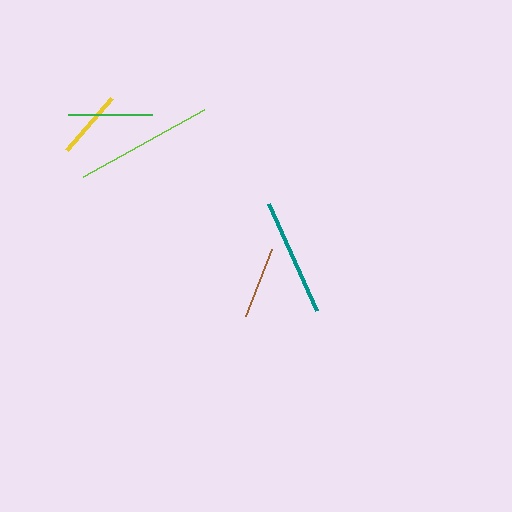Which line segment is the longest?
The lime line is the longest at approximately 138 pixels.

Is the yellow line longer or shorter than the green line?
The green line is longer than the yellow line.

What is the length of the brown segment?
The brown segment is approximately 71 pixels long.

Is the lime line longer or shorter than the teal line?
The lime line is longer than the teal line.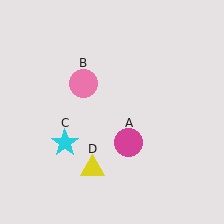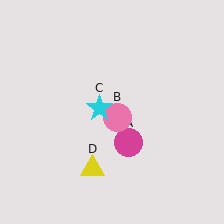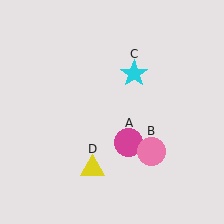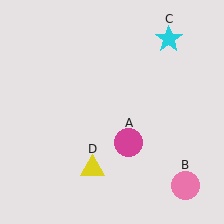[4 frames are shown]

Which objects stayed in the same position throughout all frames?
Magenta circle (object A) and yellow triangle (object D) remained stationary.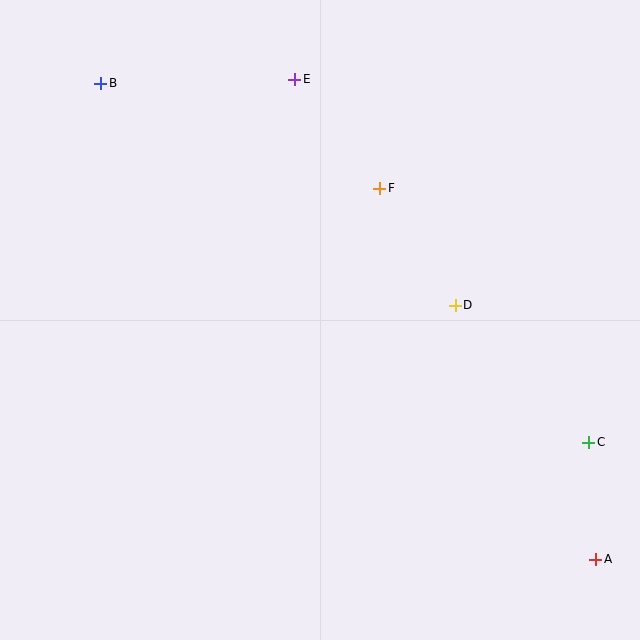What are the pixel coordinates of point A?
Point A is at (596, 559).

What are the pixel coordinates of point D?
Point D is at (455, 305).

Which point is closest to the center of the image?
Point D at (455, 305) is closest to the center.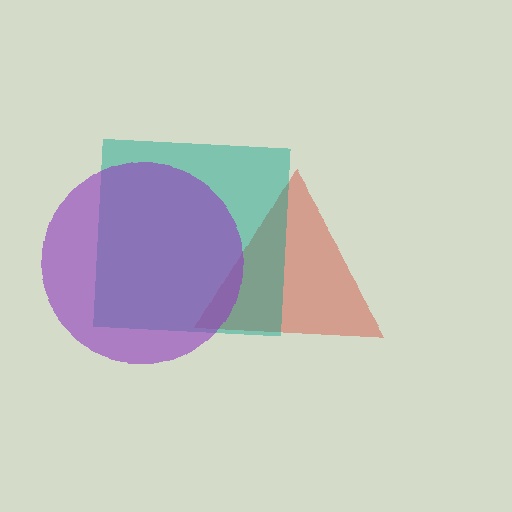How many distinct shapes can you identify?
There are 3 distinct shapes: a red triangle, a teal square, a purple circle.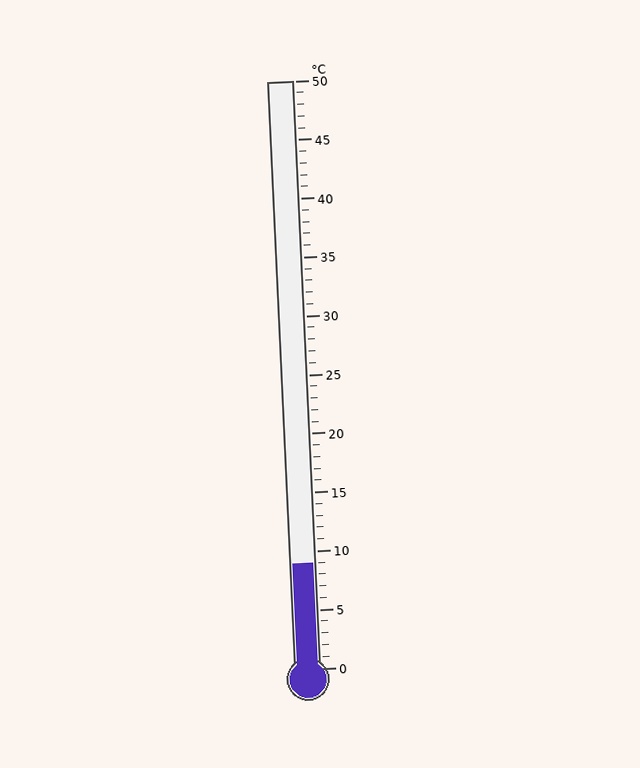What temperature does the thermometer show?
The thermometer shows approximately 9°C.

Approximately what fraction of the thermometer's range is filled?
The thermometer is filled to approximately 20% of its range.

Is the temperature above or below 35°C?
The temperature is below 35°C.